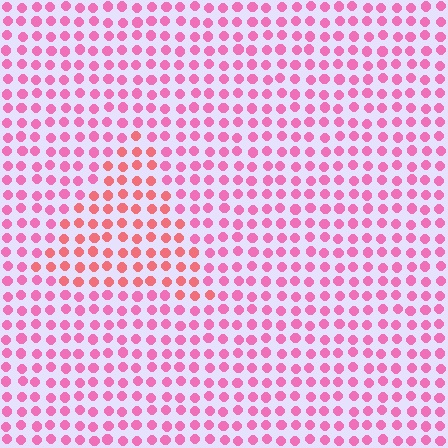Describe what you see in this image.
The image is filled with small pink elements in a uniform arrangement. A triangle-shaped region is visible where the elements are tinted to a slightly different hue, forming a subtle color boundary.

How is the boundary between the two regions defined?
The boundary is defined purely by a slight shift in hue (about 29 degrees). Spacing, size, and orientation are identical on both sides.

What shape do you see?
I see a triangle.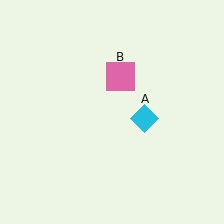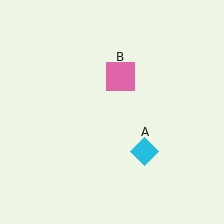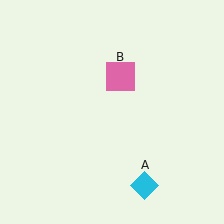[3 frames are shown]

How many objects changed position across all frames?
1 object changed position: cyan diamond (object A).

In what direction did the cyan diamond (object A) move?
The cyan diamond (object A) moved down.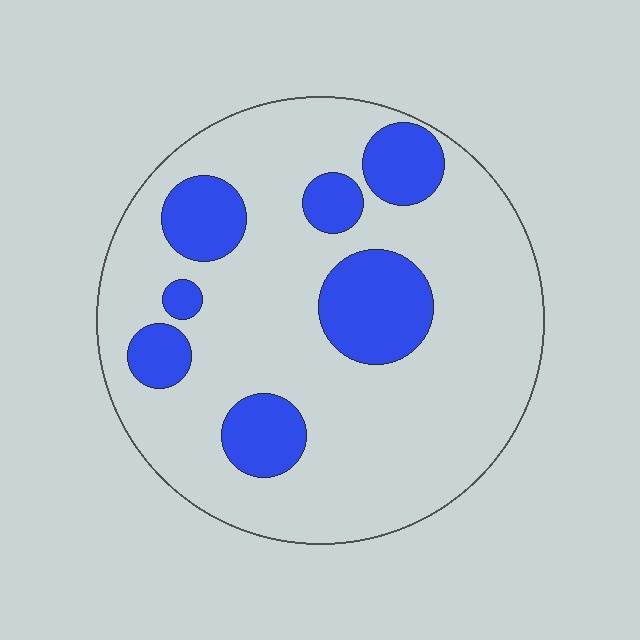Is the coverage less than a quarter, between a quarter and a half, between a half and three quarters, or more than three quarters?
Less than a quarter.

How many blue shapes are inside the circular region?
7.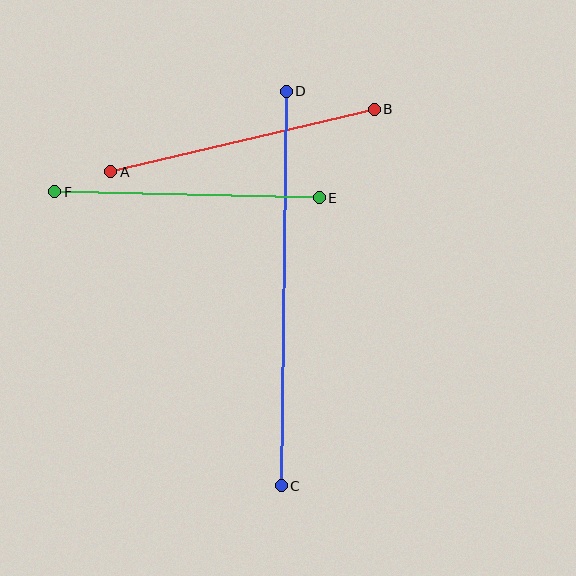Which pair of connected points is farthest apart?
Points C and D are farthest apart.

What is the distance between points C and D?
The distance is approximately 394 pixels.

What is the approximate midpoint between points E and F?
The midpoint is at approximately (187, 195) pixels.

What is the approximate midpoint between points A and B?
The midpoint is at approximately (243, 141) pixels.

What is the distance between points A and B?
The distance is approximately 271 pixels.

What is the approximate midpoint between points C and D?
The midpoint is at approximately (284, 288) pixels.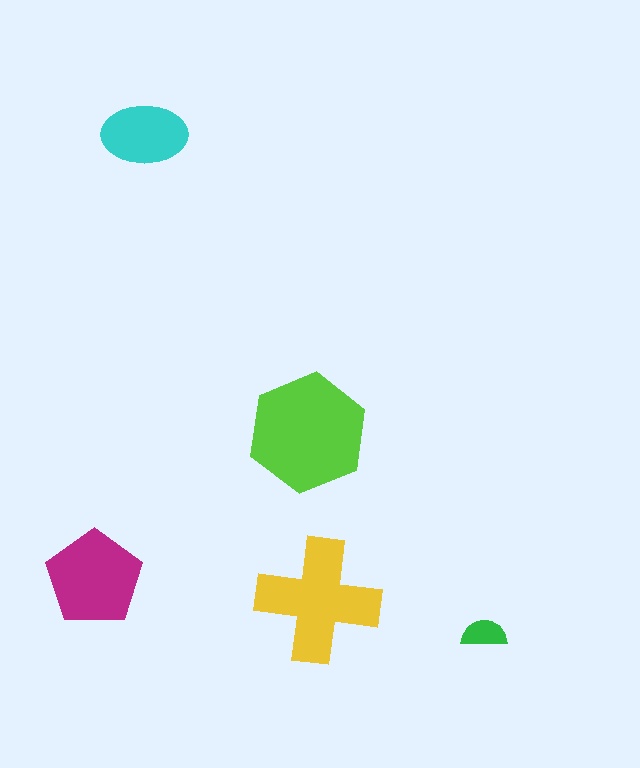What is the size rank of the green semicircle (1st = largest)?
5th.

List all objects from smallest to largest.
The green semicircle, the cyan ellipse, the magenta pentagon, the yellow cross, the lime hexagon.